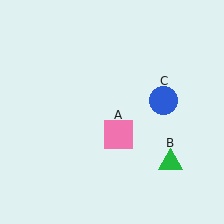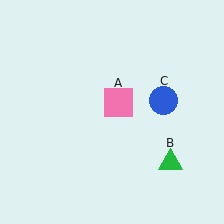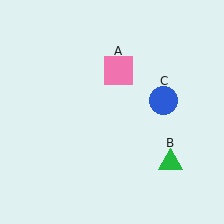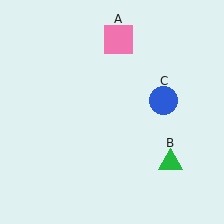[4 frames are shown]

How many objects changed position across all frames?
1 object changed position: pink square (object A).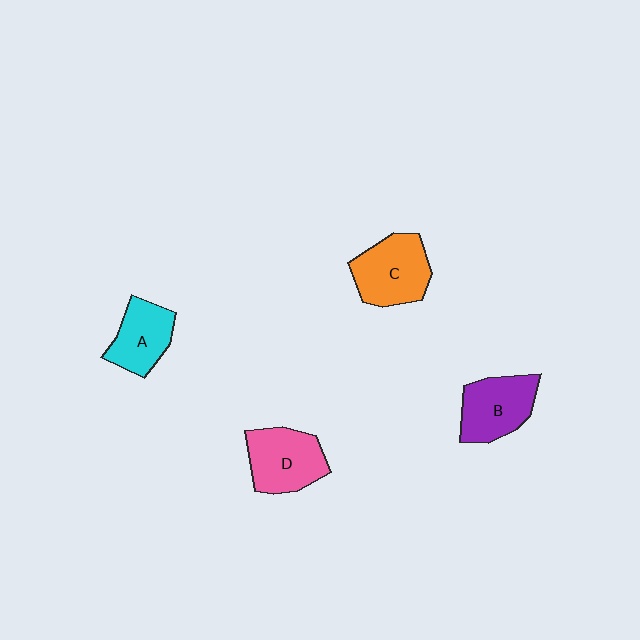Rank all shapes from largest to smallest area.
From largest to smallest: C (orange), D (pink), B (purple), A (cyan).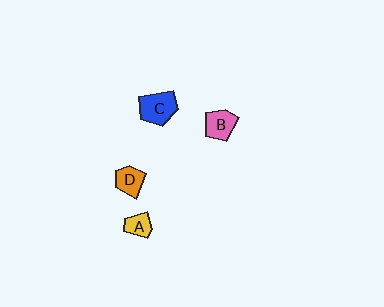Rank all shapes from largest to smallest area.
From largest to smallest: C (blue), B (pink), D (orange), A (yellow).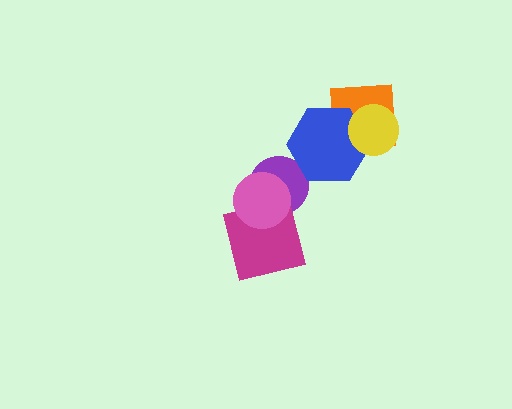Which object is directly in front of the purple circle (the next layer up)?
The magenta square is directly in front of the purple circle.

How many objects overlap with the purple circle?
2 objects overlap with the purple circle.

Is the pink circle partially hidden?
No, no other shape covers it.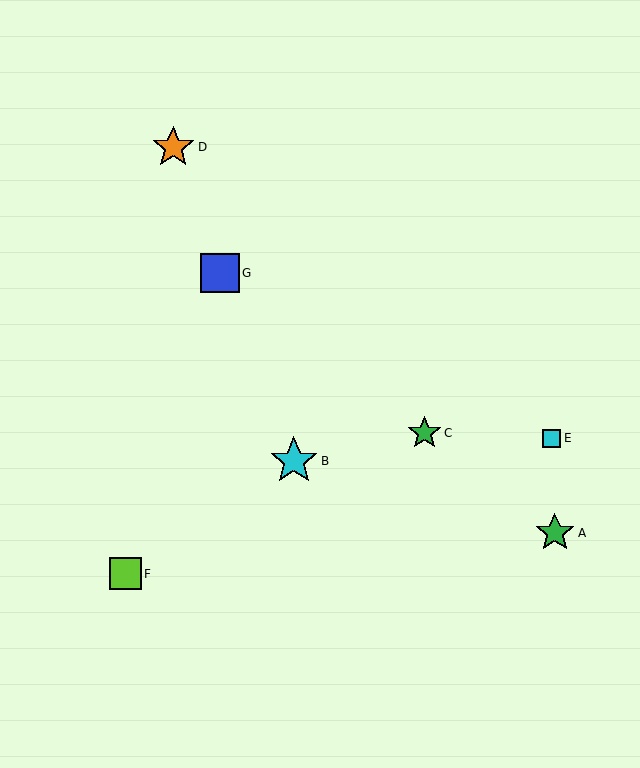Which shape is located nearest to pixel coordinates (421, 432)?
The green star (labeled C) at (425, 433) is nearest to that location.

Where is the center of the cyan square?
The center of the cyan square is at (552, 438).